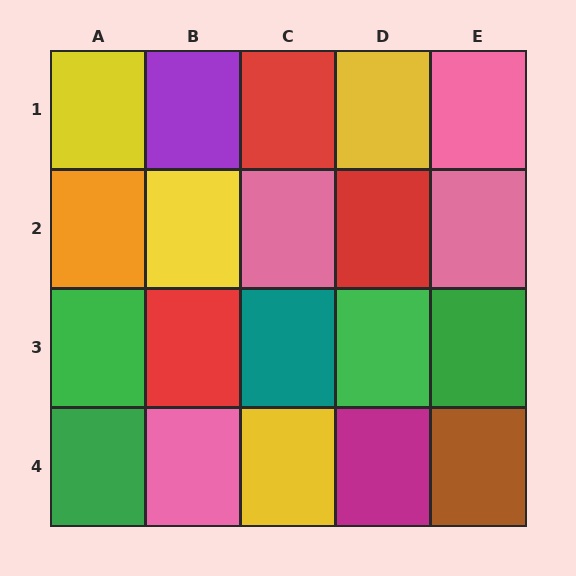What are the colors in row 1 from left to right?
Yellow, purple, red, yellow, pink.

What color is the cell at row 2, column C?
Pink.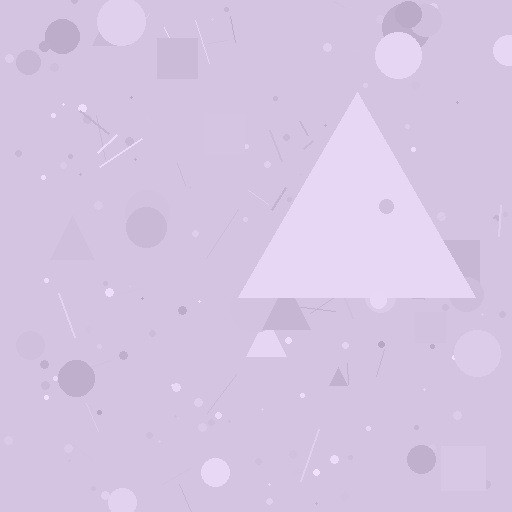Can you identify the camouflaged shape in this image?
The camouflaged shape is a triangle.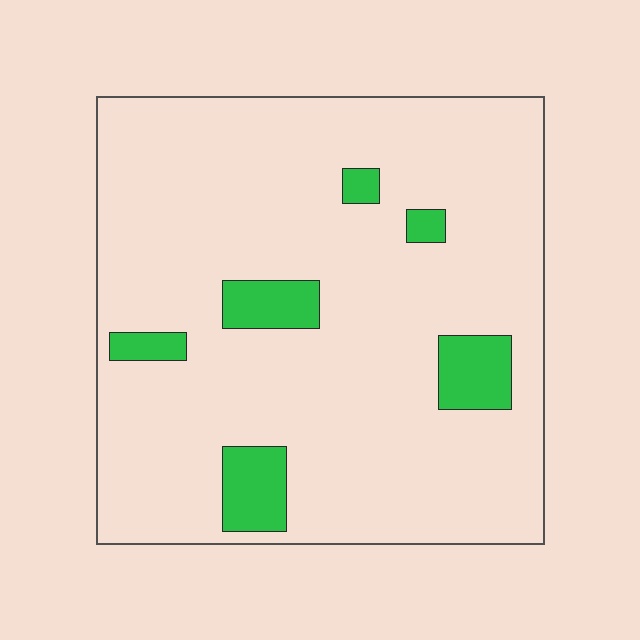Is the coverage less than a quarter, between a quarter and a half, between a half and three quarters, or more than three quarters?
Less than a quarter.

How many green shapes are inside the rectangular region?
6.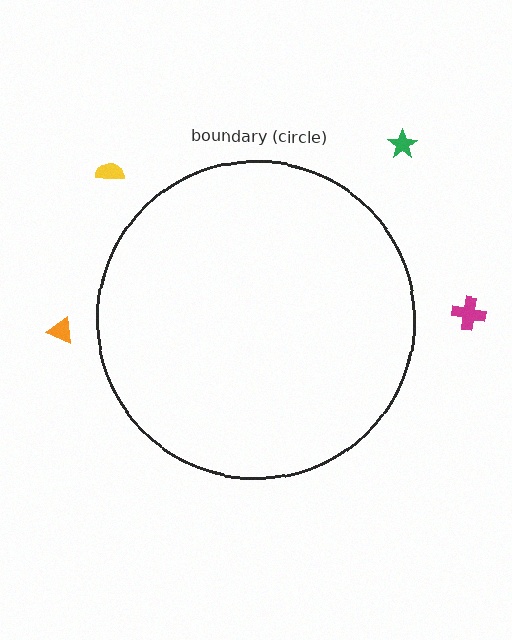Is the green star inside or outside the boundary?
Outside.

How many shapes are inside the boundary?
0 inside, 4 outside.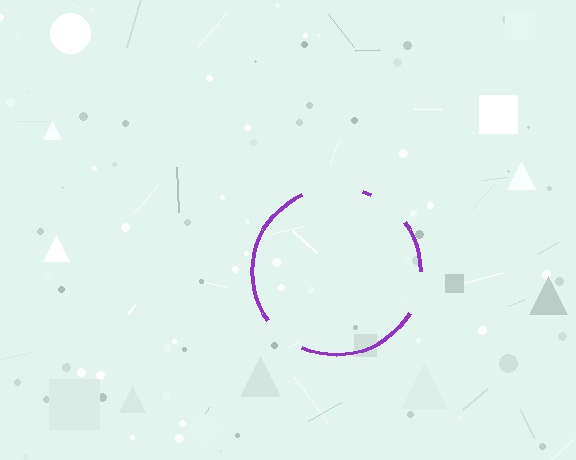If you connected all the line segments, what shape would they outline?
They would outline a circle.